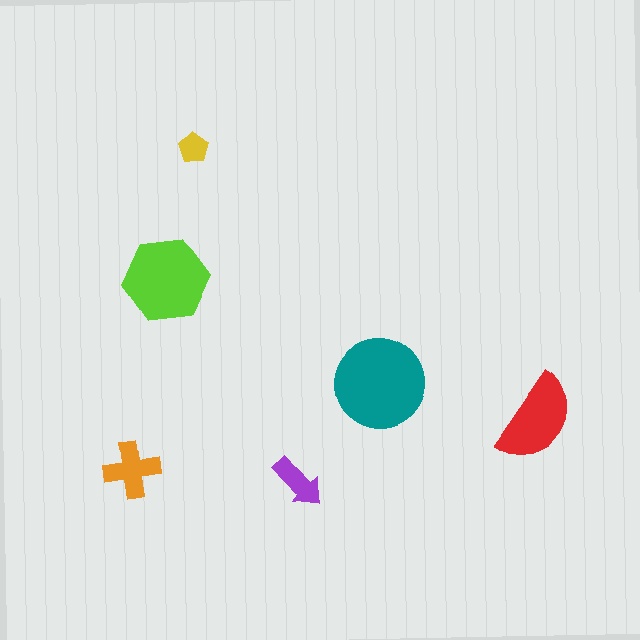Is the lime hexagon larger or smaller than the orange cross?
Larger.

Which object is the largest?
The teal circle.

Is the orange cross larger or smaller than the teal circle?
Smaller.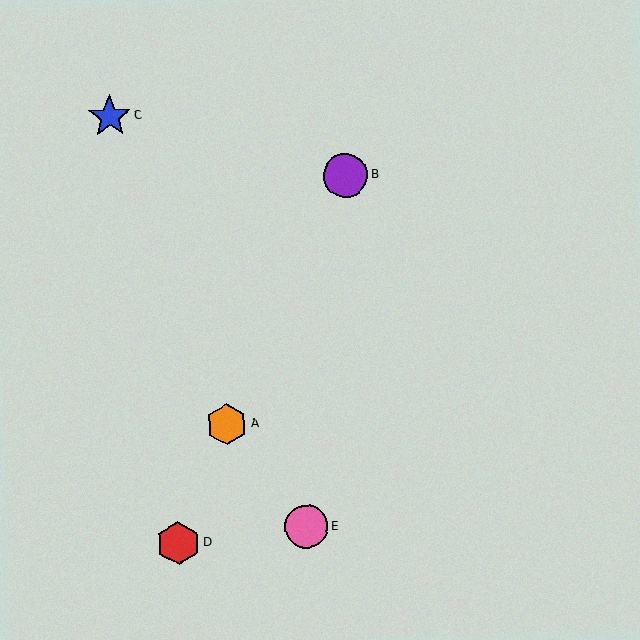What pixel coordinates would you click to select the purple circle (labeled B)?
Click at (346, 175) to select the purple circle B.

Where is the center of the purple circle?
The center of the purple circle is at (346, 175).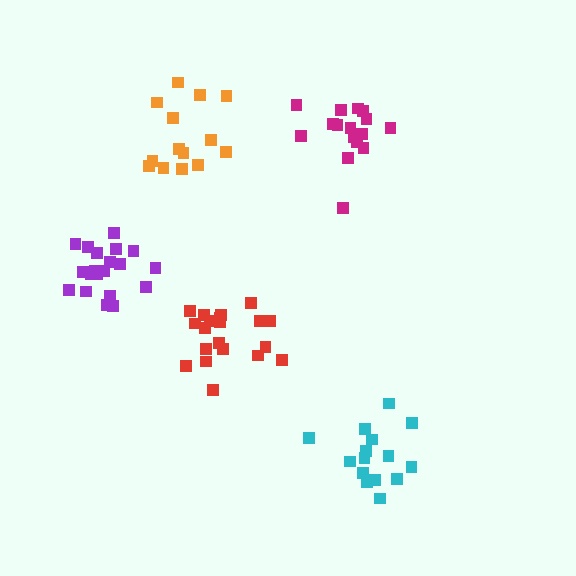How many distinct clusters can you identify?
There are 5 distinct clusters.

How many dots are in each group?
Group 1: 15 dots, Group 2: 14 dots, Group 3: 20 dots, Group 4: 16 dots, Group 5: 20 dots (85 total).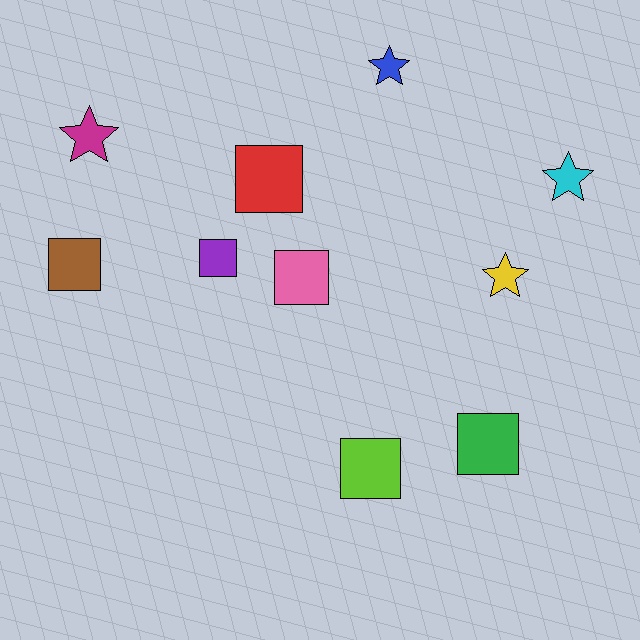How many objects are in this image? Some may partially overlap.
There are 10 objects.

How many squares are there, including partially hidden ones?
There are 6 squares.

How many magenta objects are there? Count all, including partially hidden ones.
There is 1 magenta object.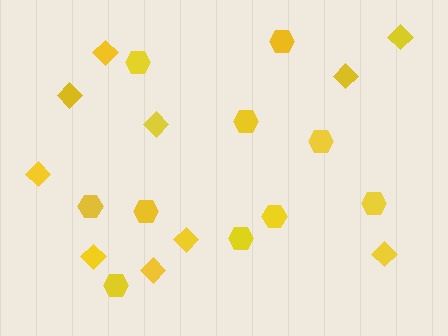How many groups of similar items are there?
There are 2 groups: one group of diamonds (10) and one group of hexagons (10).